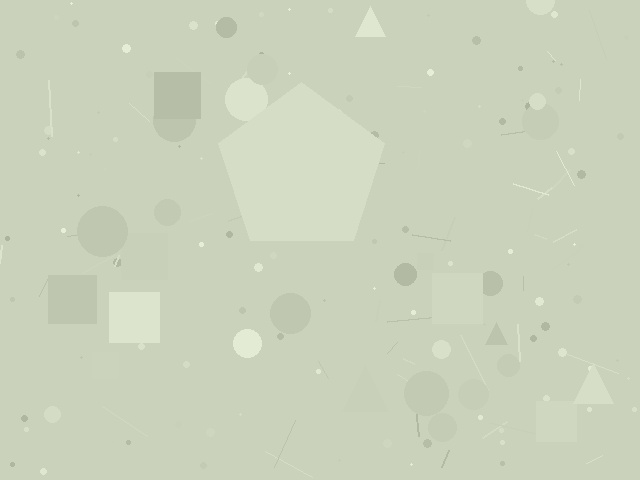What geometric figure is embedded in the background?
A pentagon is embedded in the background.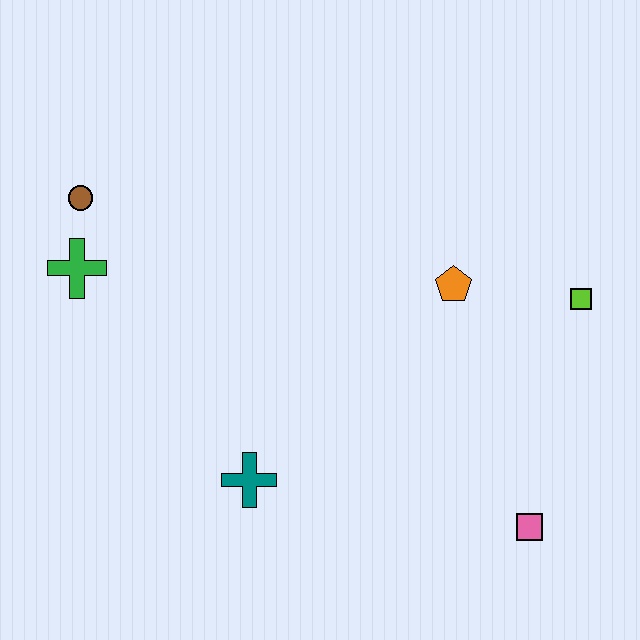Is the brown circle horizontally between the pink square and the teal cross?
No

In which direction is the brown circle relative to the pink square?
The brown circle is to the left of the pink square.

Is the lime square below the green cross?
Yes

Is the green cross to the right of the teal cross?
No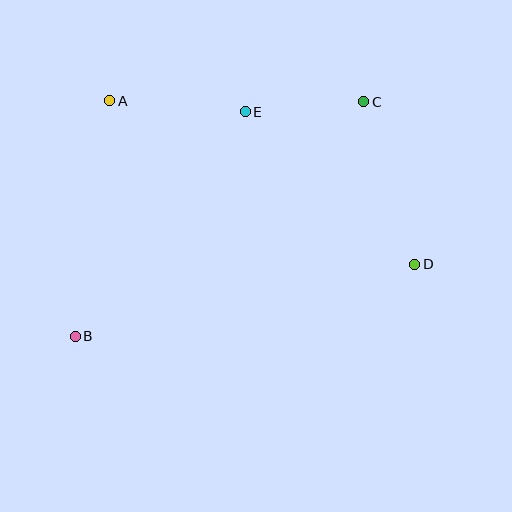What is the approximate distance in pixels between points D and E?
The distance between D and E is approximately 228 pixels.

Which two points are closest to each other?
Points C and E are closest to each other.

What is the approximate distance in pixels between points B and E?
The distance between B and E is approximately 282 pixels.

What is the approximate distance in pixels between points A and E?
The distance between A and E is approximately 136 pixels.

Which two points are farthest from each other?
Points B and C are farthest from each other.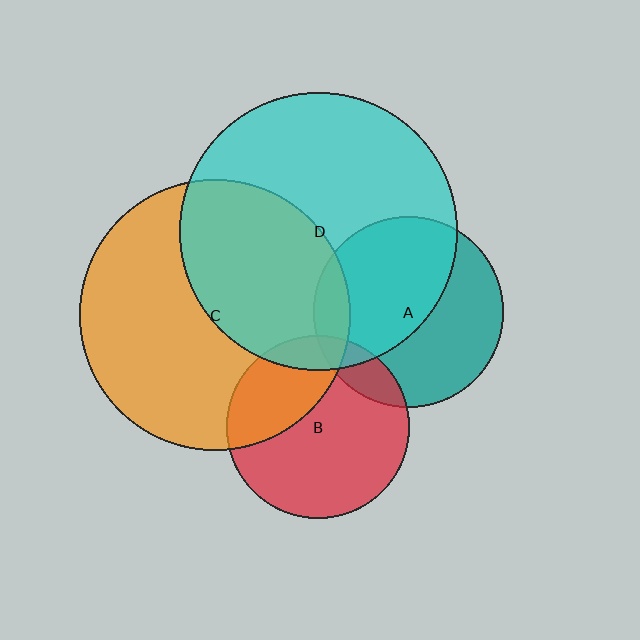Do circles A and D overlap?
Yes.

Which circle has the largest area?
Circle D (cyan).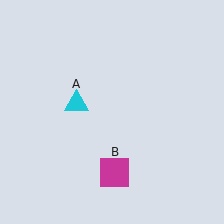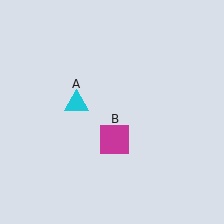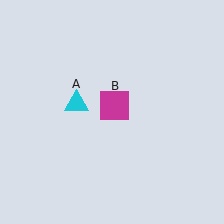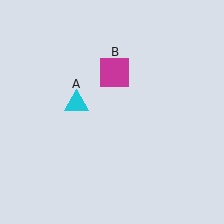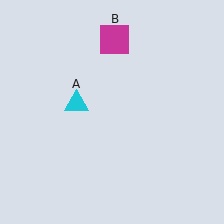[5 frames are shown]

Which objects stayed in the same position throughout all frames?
Cyan triangle (object A) remained stationary.